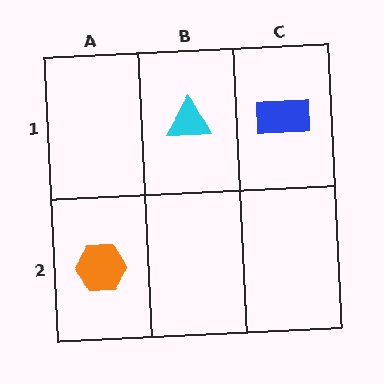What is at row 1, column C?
A blue rectangle.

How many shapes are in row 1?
2 shapes.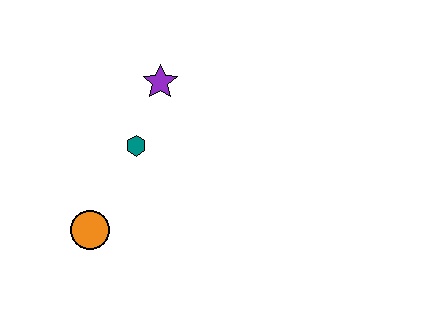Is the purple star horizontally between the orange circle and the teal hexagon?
No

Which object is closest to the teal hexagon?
The purple star is closest to the teal hexagon.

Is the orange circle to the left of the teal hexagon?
Yes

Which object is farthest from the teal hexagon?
The orange circle is farthest from the teal hexagon.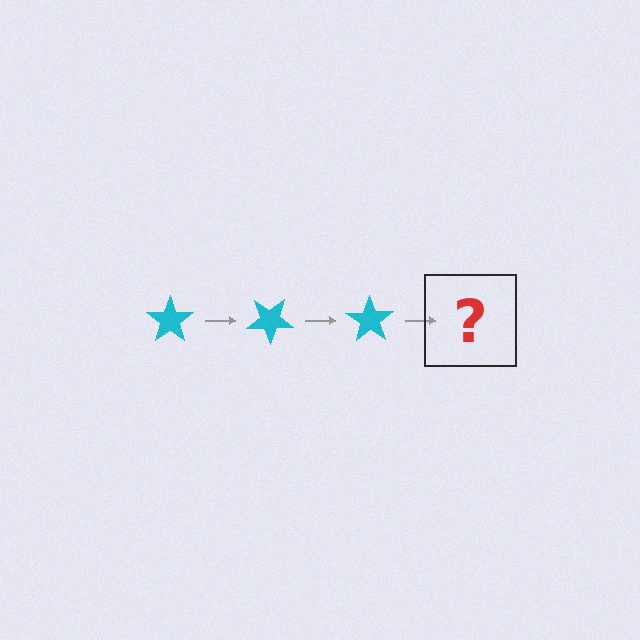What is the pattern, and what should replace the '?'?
The pattern is that the star rotates 35 degrees each step. The '?' should be a cyan star rotated 105 degrees.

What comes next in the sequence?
The next element should be a cyan star rotated 105 degrees.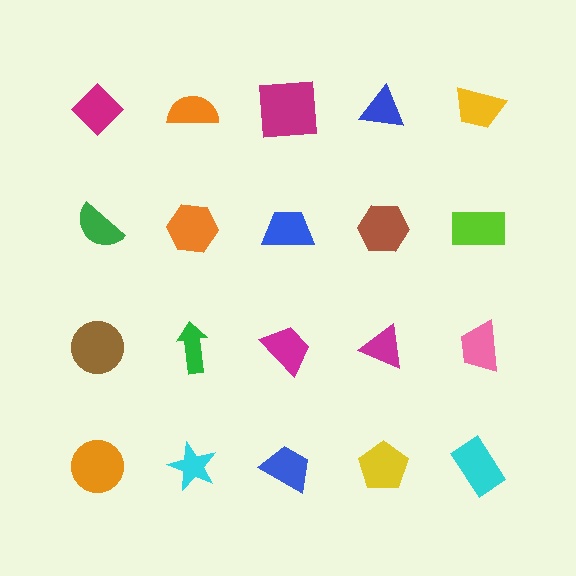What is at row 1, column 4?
A blue triangle.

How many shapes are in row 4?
5 shapes.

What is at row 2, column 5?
A lime rectangle.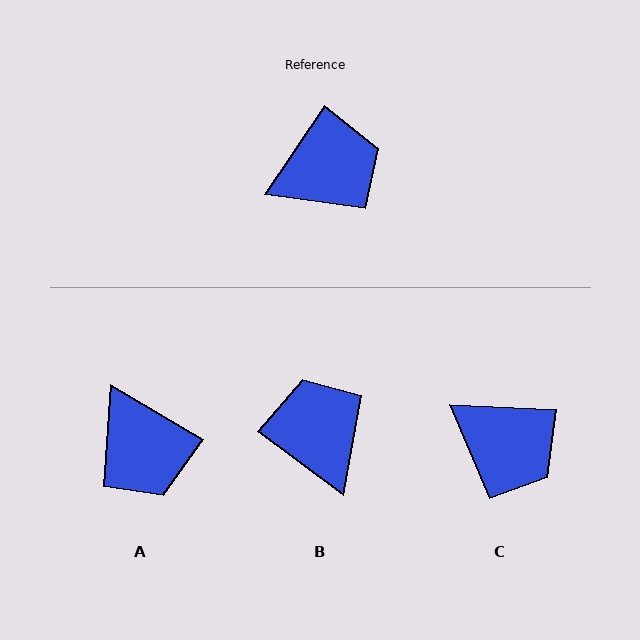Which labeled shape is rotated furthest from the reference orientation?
B, about 87 degrees away.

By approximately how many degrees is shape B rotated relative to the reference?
Approximately 87 degrees counter-clockwise.